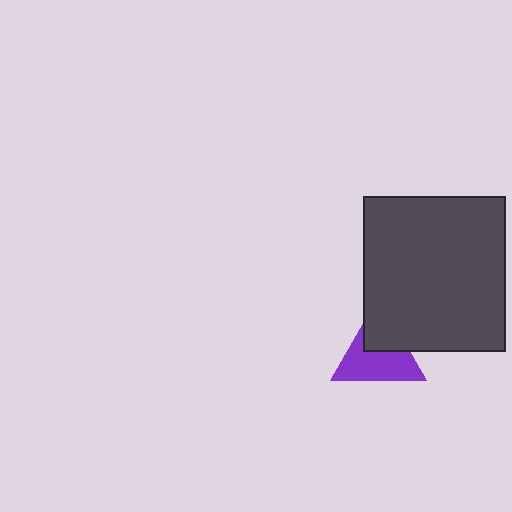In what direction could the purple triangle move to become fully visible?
The purple triangle could move toward the lower-left. That would shift it out from behind the dark gray rectangle entirely.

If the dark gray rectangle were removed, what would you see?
You would see the complete purple triangle.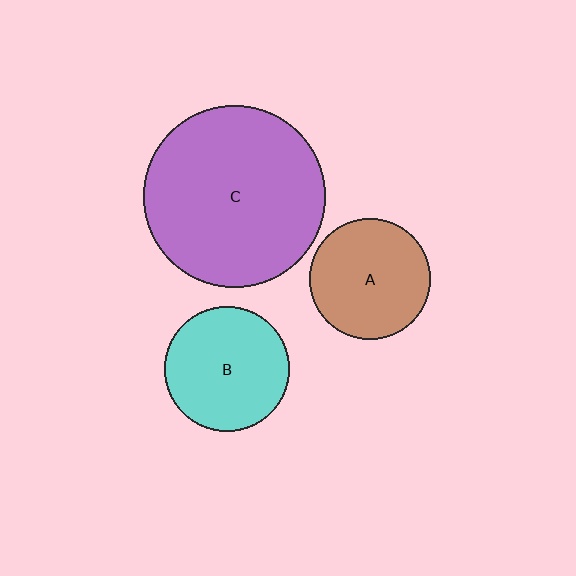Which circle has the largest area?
Circle C (purple).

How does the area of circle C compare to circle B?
Approximately 2.1 times.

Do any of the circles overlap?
No, none of the circles overlap.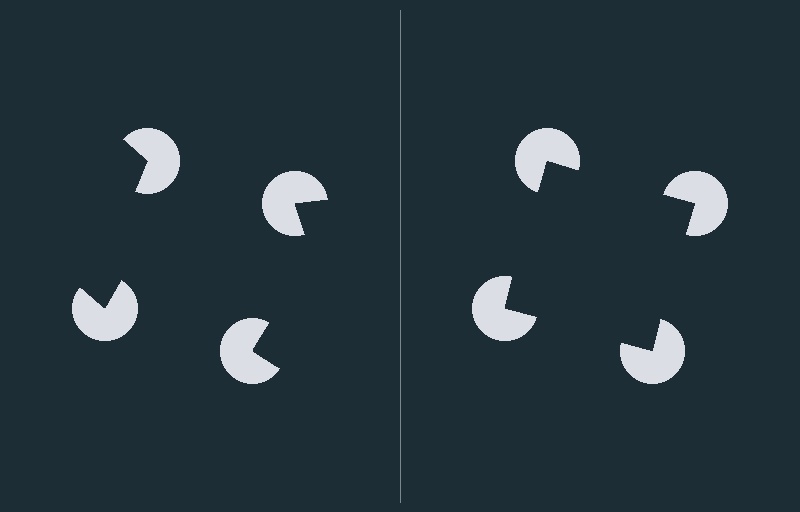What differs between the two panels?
The pac-man discs are positioned identically on both sides; only the wedge orientations differ. On the right they align to a square; on the left they are misaligned.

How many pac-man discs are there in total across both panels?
8 — 4 on each side.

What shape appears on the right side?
An illusory square.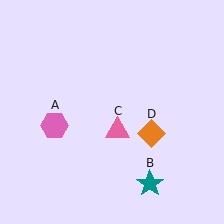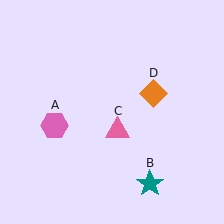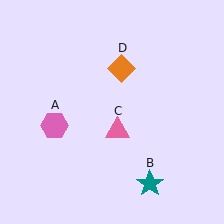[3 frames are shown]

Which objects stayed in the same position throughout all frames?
Pink hexagon (object A) and teal star (object B) and pink triangle (object C) remained stationary.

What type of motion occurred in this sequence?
The orange diamond (object D) rotated counterclockwise around the center of the scene.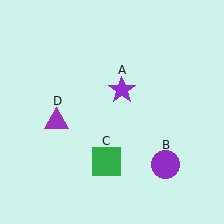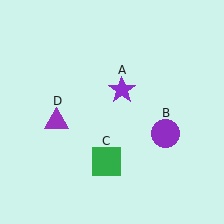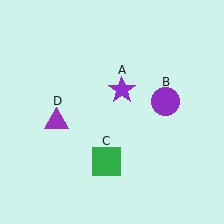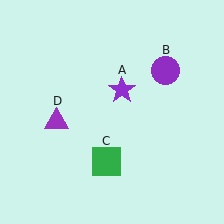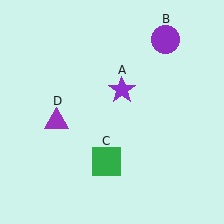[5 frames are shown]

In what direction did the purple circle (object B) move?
The purple circle (object B) moved up.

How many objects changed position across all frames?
1 object changed position: purple circle (object B).